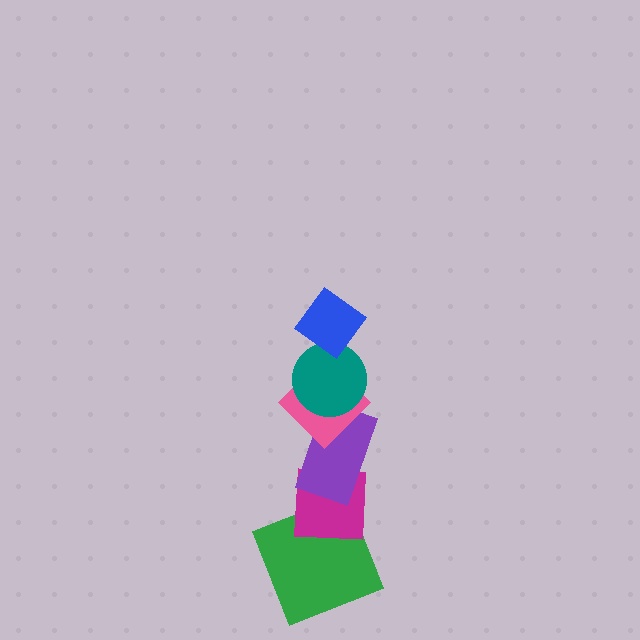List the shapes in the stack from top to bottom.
From top to bottom: the blue diamond, the teal circle, the pink diamond, the purple rectangle, the magenta square, the green square.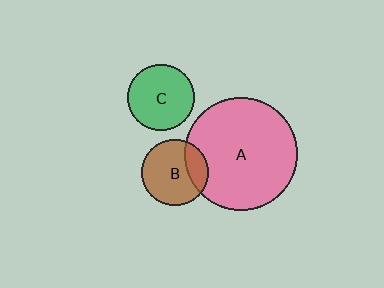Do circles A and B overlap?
Yes.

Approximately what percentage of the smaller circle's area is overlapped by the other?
Approximately 25%.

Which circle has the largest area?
Circle A (pink).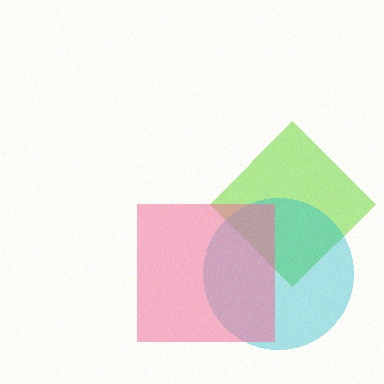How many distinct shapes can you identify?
There are 3 distinct shapes: a lime diamond, a cyan circle, a pink square.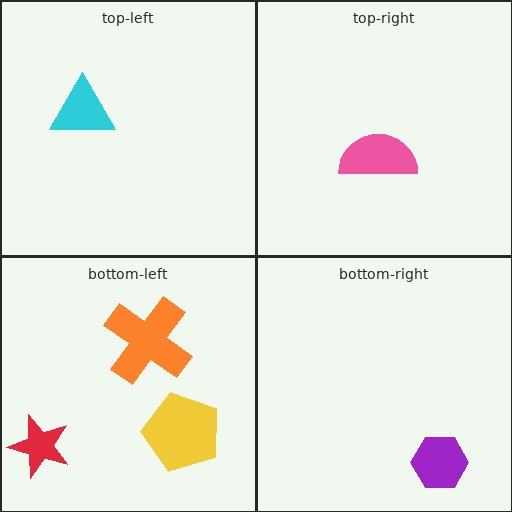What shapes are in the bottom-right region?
The purple hexagon.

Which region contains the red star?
The bottom-left region.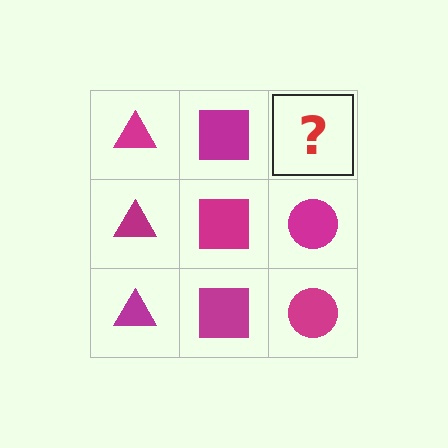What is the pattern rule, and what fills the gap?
The rule is that each column has a consistent shape. The gap should be filled with a magenta circle.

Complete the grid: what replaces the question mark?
The question mark should be replaced with a magenta circle.